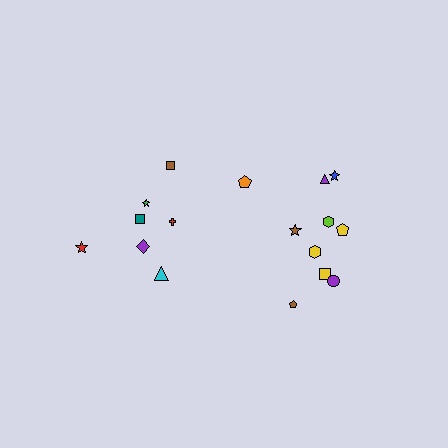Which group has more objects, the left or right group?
The right group.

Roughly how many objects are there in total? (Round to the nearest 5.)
Roughly 15 objects in total.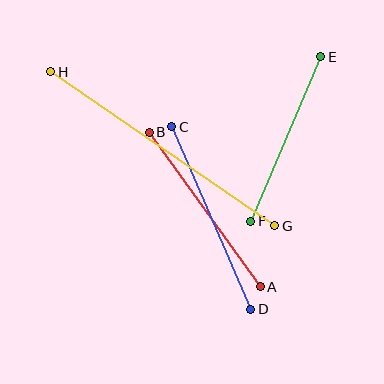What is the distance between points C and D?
The distance is approximately 199 pixels.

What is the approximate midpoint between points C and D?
The midpoint is at approximately (211, 218) pixels.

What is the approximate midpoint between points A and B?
The midpoint is at approximately (205, 210) pixels.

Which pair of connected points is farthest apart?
Points G and H are farthest apart.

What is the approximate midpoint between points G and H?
The midpoint is at approximately (163, 149) pixels.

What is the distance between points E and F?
The distance is approximately 179 pixels.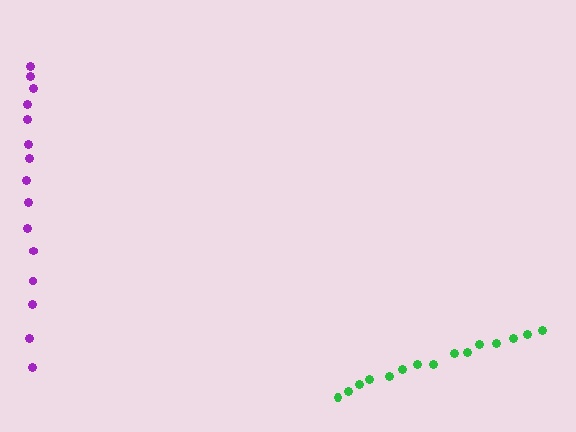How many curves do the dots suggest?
There are 2 distinct paths.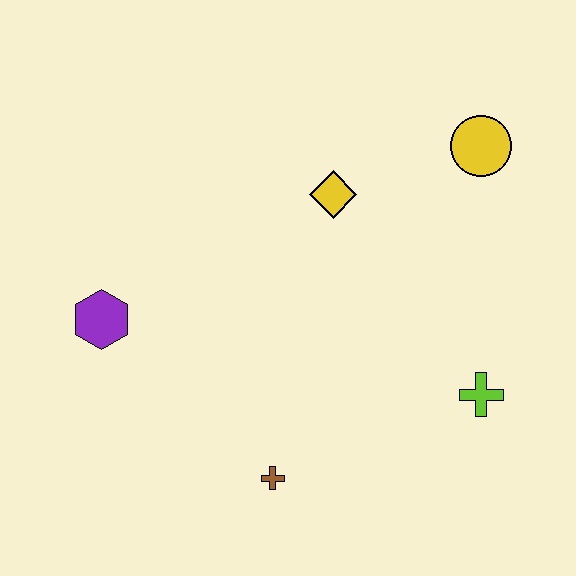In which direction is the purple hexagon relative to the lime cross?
The purple hexagon is to the left of the lime cross.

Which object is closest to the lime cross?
The brown cross is closest to the lime cross.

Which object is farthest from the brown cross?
The yellow circle is farthest from the brown cross.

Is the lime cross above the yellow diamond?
No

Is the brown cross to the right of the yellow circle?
No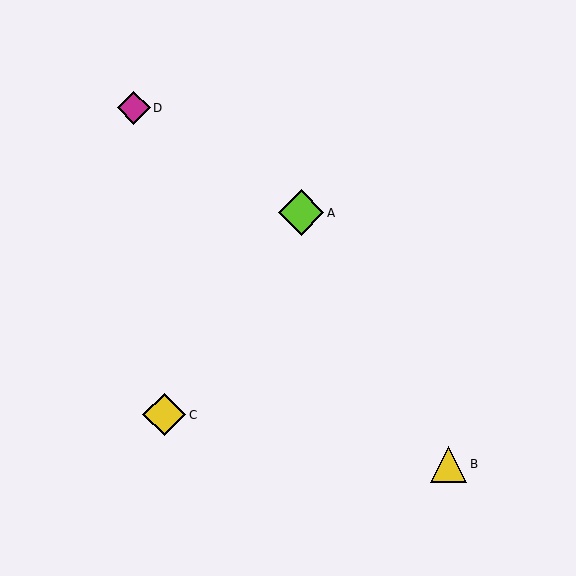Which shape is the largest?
The lime diamond (labeled A) is the largest.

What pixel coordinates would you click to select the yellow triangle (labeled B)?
Click at (449, 465) to select the yellow triangle B.